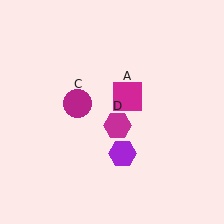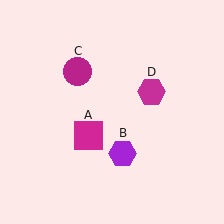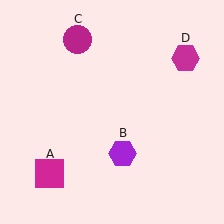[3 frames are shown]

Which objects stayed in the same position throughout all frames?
Purple hexagon (object B) remained stationary.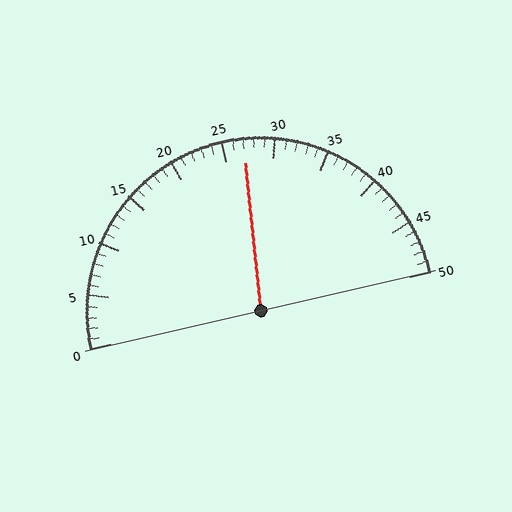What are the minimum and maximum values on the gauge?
The gauge ranges from 0 to 50.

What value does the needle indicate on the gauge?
The needle indicates approximately 27.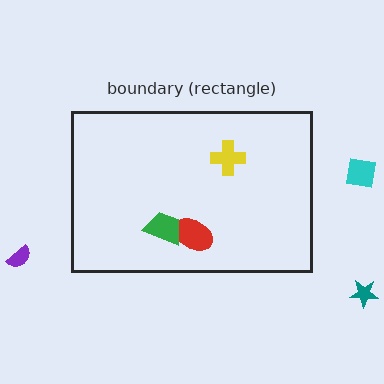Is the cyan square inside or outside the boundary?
Outside.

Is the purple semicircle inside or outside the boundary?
Outside.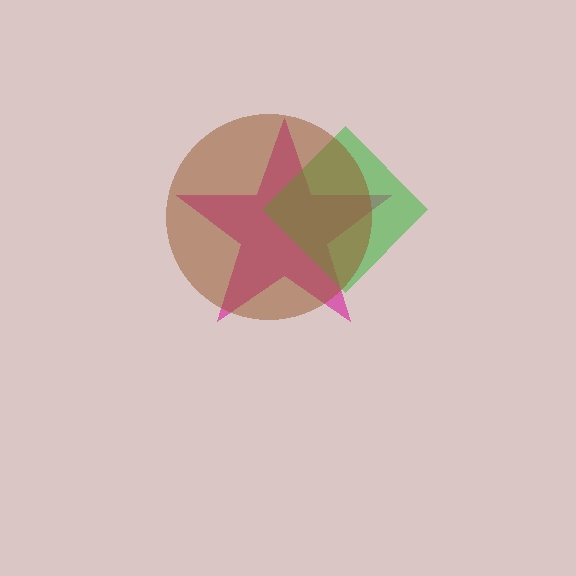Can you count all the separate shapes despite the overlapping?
Yes, there are 3 separate shapes.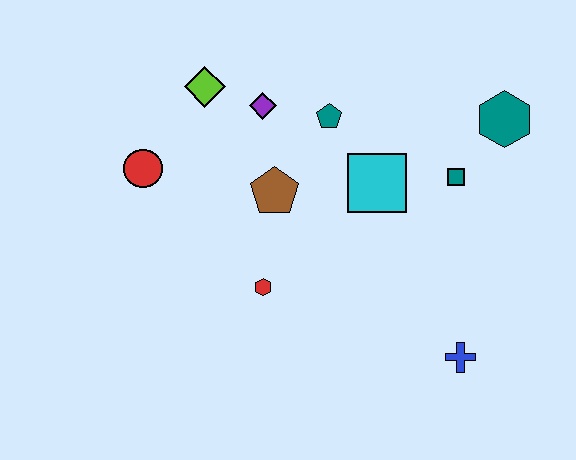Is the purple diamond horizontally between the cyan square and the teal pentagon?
No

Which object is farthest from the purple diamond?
The blue cross is farthest from the purple diamond.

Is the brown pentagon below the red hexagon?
No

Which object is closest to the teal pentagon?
The purple diamond is closest to the teal pentagon.